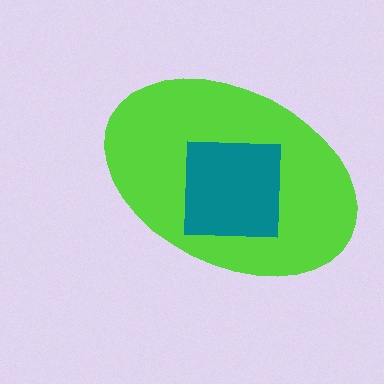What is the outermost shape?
The lime ellipse.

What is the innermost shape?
The teal square.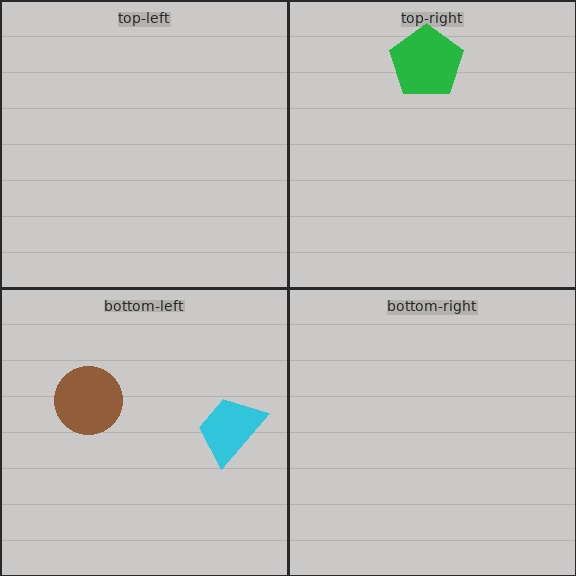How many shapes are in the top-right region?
1.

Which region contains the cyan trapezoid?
The bottom-left region.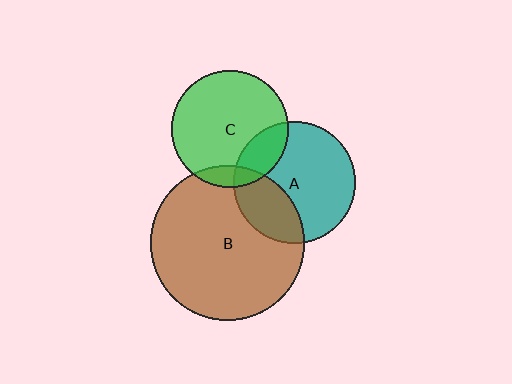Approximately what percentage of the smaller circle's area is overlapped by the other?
Approximately 10%.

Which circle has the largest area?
Circle B (brown).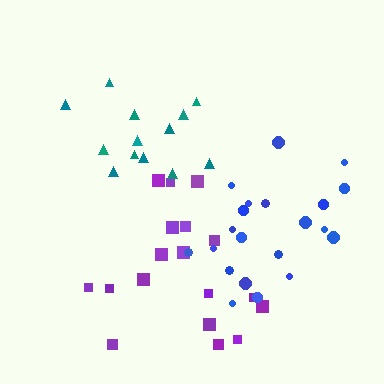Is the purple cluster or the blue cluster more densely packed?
Blue.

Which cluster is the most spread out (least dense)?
Purple.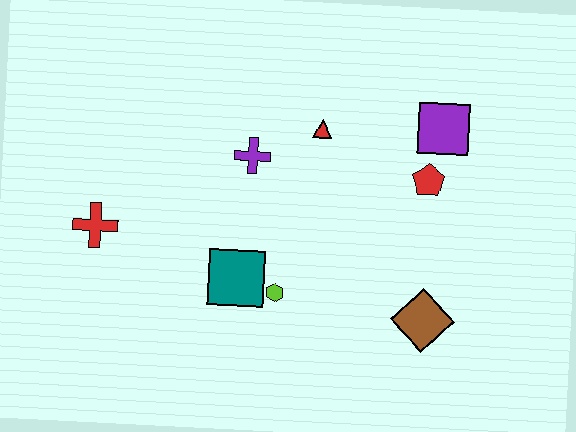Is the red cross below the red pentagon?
Yes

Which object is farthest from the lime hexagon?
The purple square is farthest from the lime hexagon.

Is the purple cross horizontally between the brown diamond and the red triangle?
No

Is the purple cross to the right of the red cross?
Yes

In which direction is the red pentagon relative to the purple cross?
The red pentagon is to the right of the purple cross.